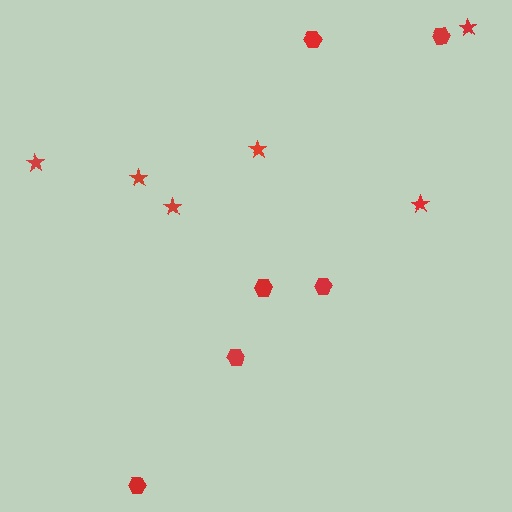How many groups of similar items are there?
There are 2 groups: one group of stars (6) and one group of hexagons (6).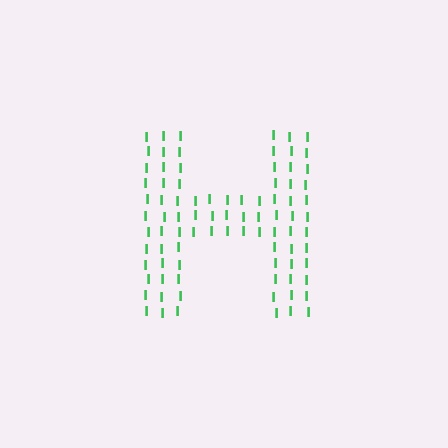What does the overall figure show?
The overall figure shows the letter H.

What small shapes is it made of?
It is made of small letter I's.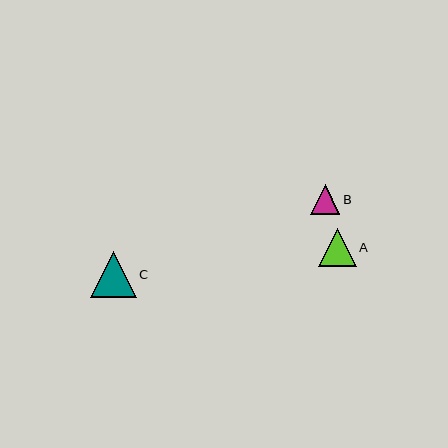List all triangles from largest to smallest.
From largest to smallest: C, A, B.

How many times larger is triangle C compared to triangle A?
Triangle C is approximately 1.2 times the size of triangle A.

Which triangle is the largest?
Triangle C is the largest with a size of approximately 46 pixels.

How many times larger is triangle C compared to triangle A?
Triangle C is approximately 1.2 times the size of triangle A.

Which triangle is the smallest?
Triangle B is the smallest with a size of approximately 29 pixels.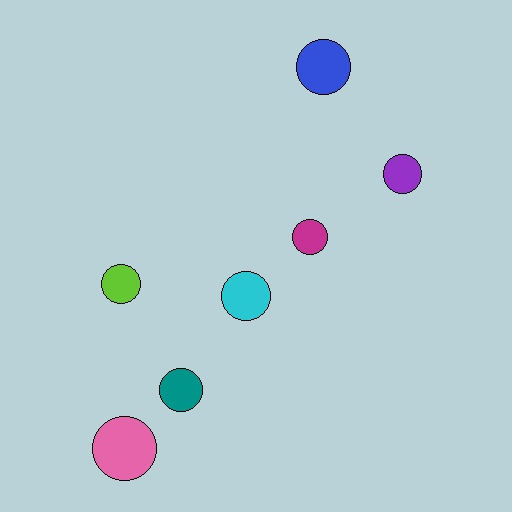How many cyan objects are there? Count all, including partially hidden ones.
There is 1 cyan object.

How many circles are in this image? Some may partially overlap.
There are 7 circles.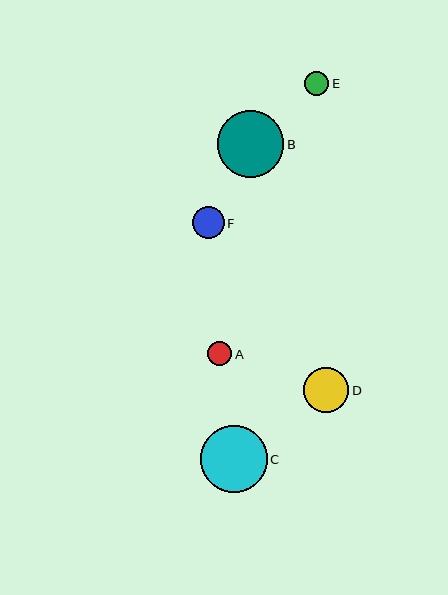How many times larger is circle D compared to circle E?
Circle D is approximately 1.9 times the size of circle E.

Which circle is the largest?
Circle C is the largest with a size of approximately 67 pixels.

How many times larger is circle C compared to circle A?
Circle C is approximately 2.8 times the size of circle A.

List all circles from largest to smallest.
From largest to smallest: C, B, D, F, E, A.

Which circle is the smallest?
Circle A is the smallest with a size of approximately 24 pixels.